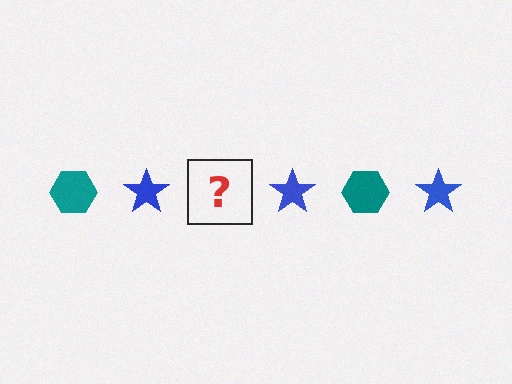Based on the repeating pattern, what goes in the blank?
The blank should be a teal hexagon.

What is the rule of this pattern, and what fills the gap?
The rule is that the pattern alternates between teal hexagon and blue star. The gap should be filled with a teal hexagon.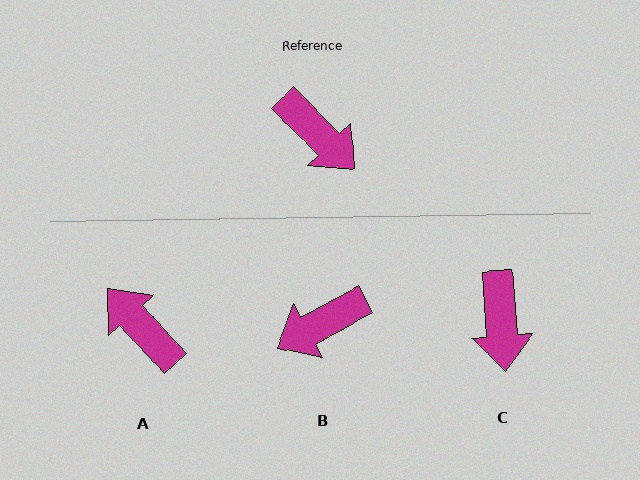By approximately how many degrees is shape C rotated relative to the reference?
Approximately 40 degrees clockwise.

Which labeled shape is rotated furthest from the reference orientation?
A, about 177 degrees away.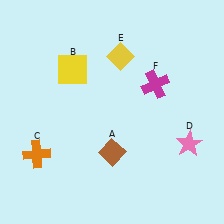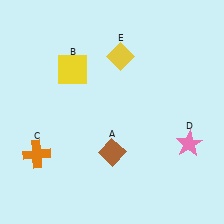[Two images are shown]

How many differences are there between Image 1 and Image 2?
There is 1 difference between the two images.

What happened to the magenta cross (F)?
The magenta cross (F) was removed in Image 2. It was in the top-right area of Image 1.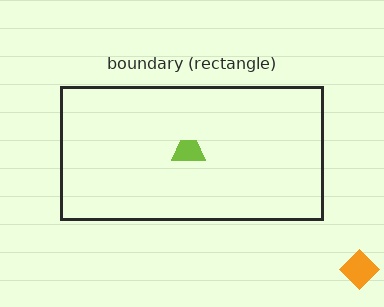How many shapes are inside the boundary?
1 inside, 1 outside.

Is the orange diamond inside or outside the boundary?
Outside.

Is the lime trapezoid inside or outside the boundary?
Inside.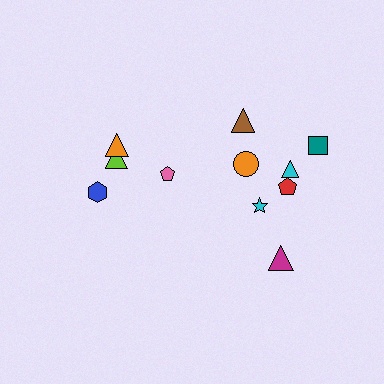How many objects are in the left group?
There are 4 objects.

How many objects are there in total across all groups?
There are 11 objects.